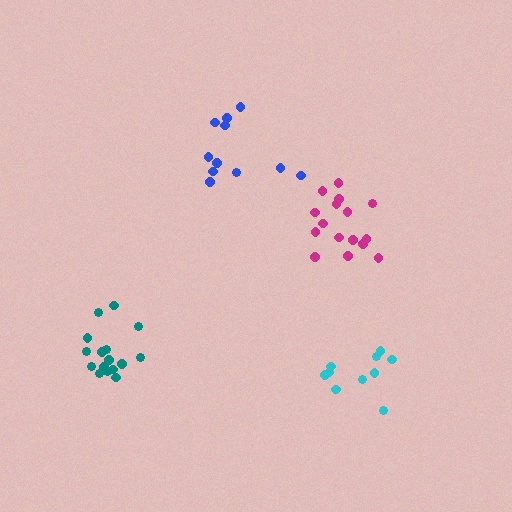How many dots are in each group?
Group 1: 11 dots, Group 2: 16 dots, Group 3: 10 dots, Group 4: 16 dots (53 total).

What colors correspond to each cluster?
The clusters are colored: blue, magenta, cyan, teal.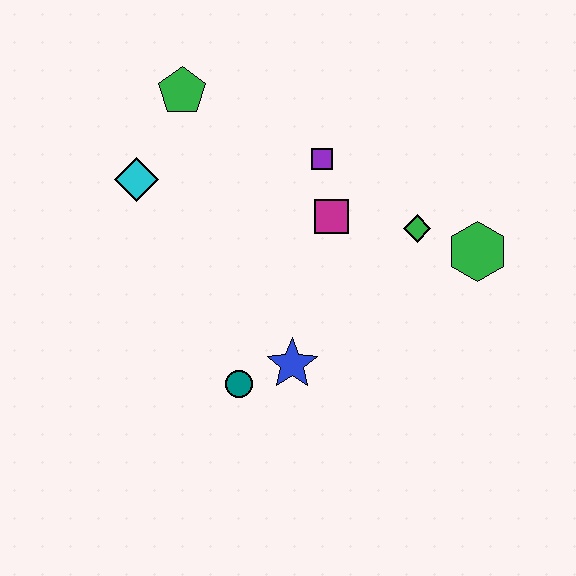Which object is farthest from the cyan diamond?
The green hexagon is farthest from the cyan diamond.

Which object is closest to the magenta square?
The purple square is closest to the magenta square.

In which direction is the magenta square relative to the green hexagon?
The magenta square is to the left of the green hexagon.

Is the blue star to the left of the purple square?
Yes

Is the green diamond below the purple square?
Yes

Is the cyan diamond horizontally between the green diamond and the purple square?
No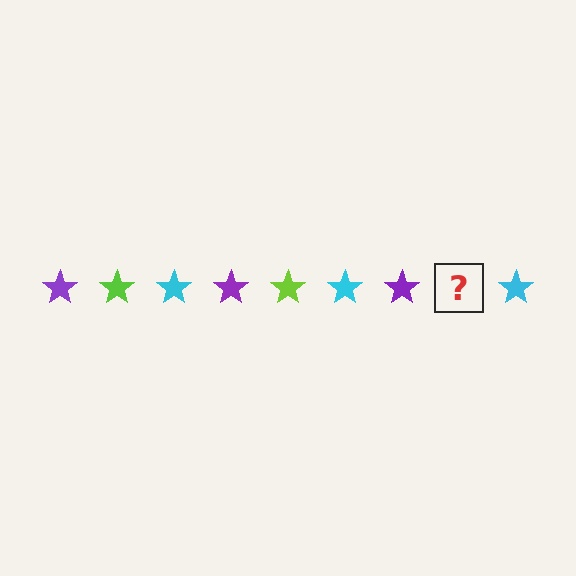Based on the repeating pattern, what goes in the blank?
The blank should be a lime star.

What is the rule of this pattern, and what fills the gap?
The rule is that the pattern cycles through purple, lime, cyan stars. The gap should be filled with a lime star.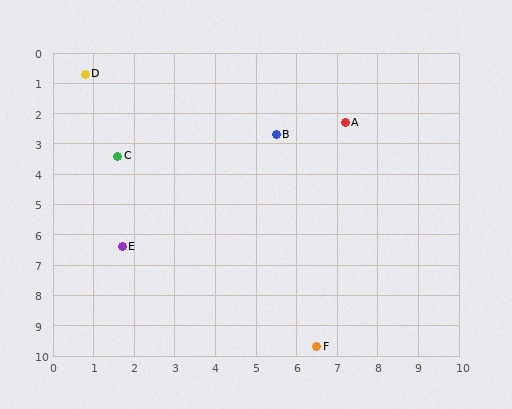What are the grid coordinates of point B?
Point B is at approximately (5.5, 2.7).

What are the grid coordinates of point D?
Point D is at approximately (0.8, 0.7).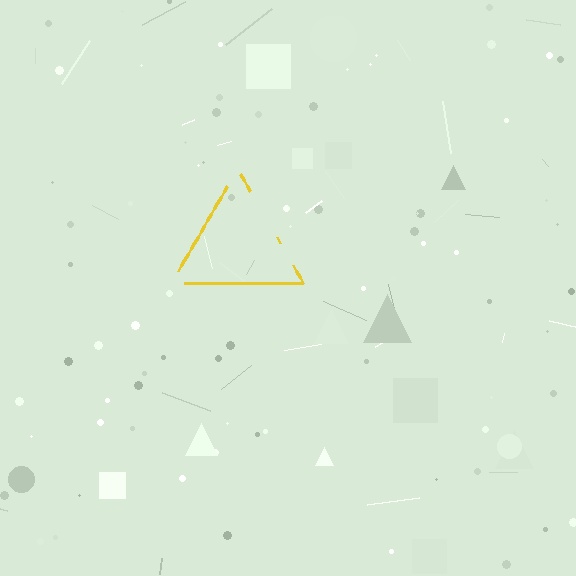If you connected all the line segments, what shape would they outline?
They would outline a triangle.